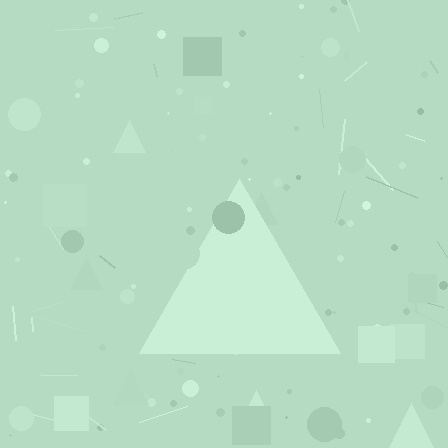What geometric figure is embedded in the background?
A triangle is embedded in the background.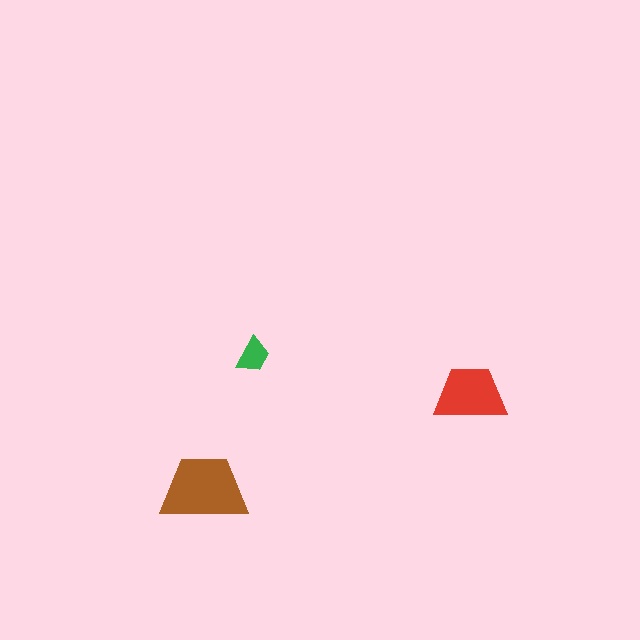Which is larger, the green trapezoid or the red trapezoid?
The red one.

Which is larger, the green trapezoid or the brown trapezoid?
The brown one.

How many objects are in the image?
There are 3 objects in the image.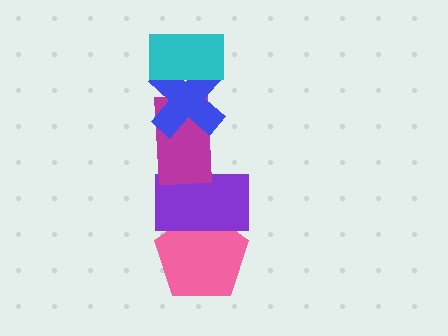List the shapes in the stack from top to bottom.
From top to bottom: the cyan rectangle, the blue cross, the magenta rectangle, the purple rectangle, the pink pentagon.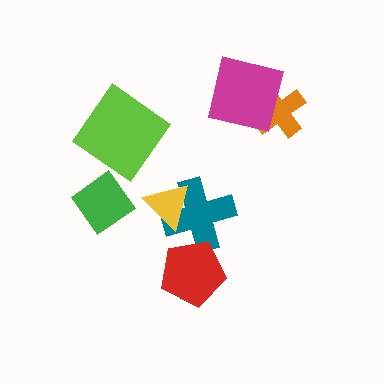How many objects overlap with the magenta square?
1 object overlaps with the magenta square.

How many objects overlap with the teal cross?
2 objects overlap with the teal cross.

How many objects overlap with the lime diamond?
0 objects overlap with the lime diamond.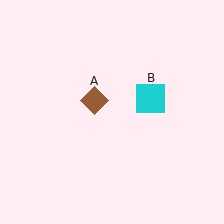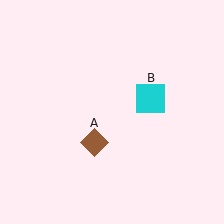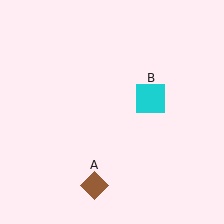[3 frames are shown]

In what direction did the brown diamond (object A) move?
The brown diamond (object A) moved down.